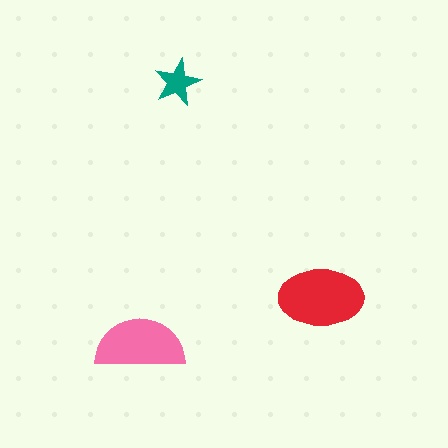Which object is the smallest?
The teal star.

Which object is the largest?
The red ellipse.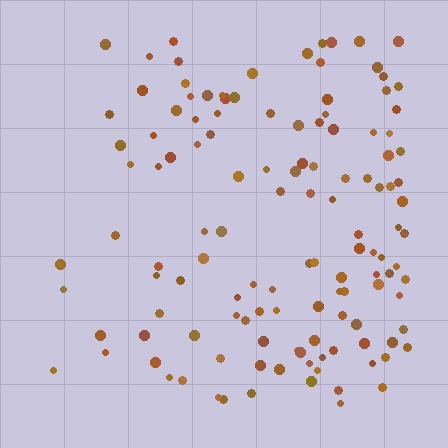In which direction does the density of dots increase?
From left to right, with the right side densest.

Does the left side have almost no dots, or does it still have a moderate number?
Still a moderate number, just noticeably fewer than the right.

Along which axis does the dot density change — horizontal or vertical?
Horizontal.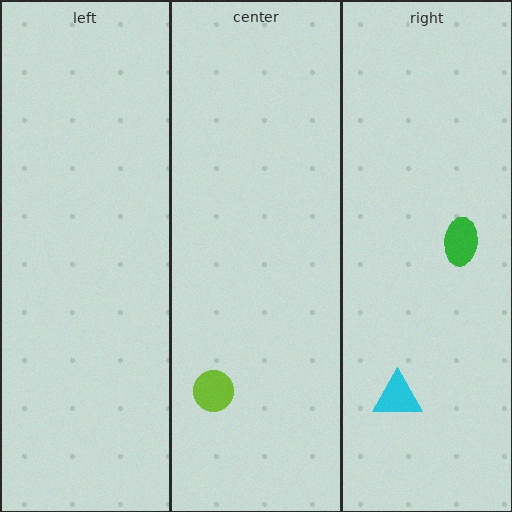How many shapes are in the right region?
2.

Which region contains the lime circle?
The center region.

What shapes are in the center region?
The lime circle.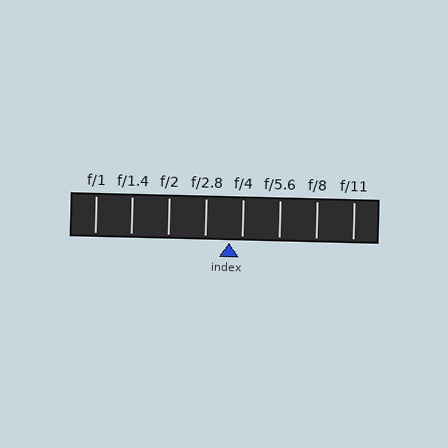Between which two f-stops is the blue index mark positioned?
The index mark is between f/2.8 and f/4.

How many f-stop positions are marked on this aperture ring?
There are 8 f-stop positions marked.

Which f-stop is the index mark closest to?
The index mark is closest to f/4.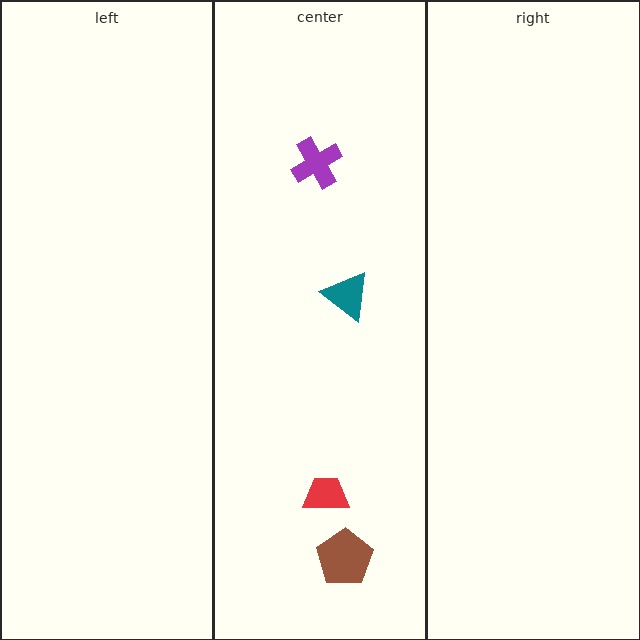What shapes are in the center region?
The brown pentagon, the purple cross, the red trapezoid, the teal triangle.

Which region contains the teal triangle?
The center region.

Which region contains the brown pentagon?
The center region.